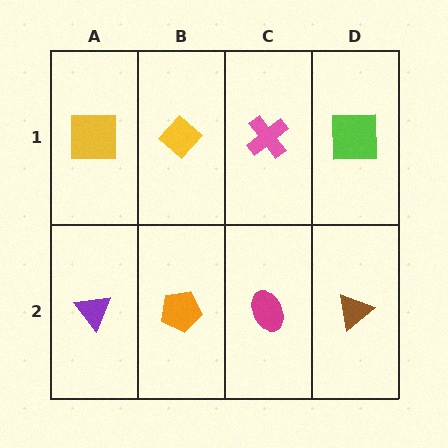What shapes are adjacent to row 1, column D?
A brown triangle (row 2, column D), a pink cross (row 1, column C).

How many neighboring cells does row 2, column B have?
3.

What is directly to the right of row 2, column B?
A magenta ellipse.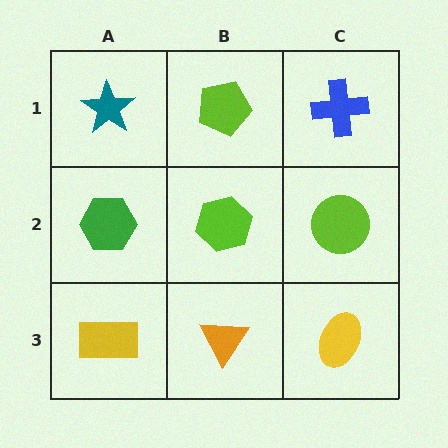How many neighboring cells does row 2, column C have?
3.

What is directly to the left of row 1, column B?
A teal star.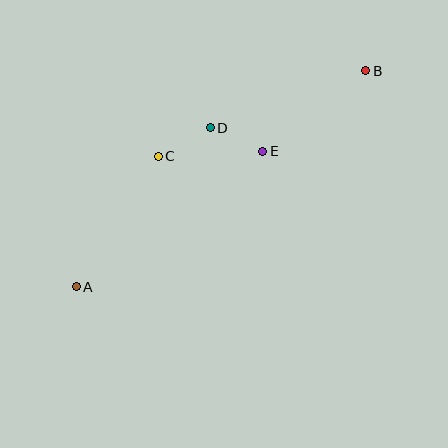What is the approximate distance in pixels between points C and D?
The distance between C and D is approximately 59 pixels.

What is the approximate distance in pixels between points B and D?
The distance between B and D is approximately 166 pixels.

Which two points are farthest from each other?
Points A and B are farthest from each other.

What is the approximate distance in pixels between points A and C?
The distance between A and C is approximately 154 pixels.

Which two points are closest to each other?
Points D and E are closest to each other.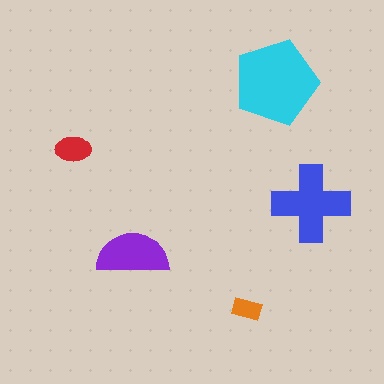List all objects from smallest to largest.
The orange rectangle, the red ellipse, the purple semicircle, the blue cross, the cyan pentagon.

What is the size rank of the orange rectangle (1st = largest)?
5th.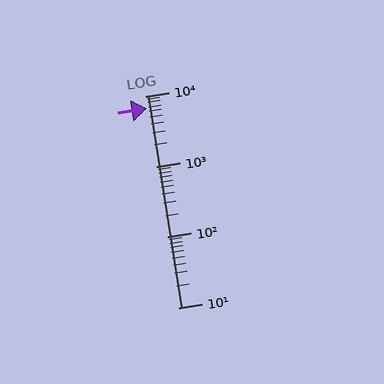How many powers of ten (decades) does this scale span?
The scale spans 3 decades, from 10 to 10000.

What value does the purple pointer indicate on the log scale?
The pointer indicates approximately 6600.